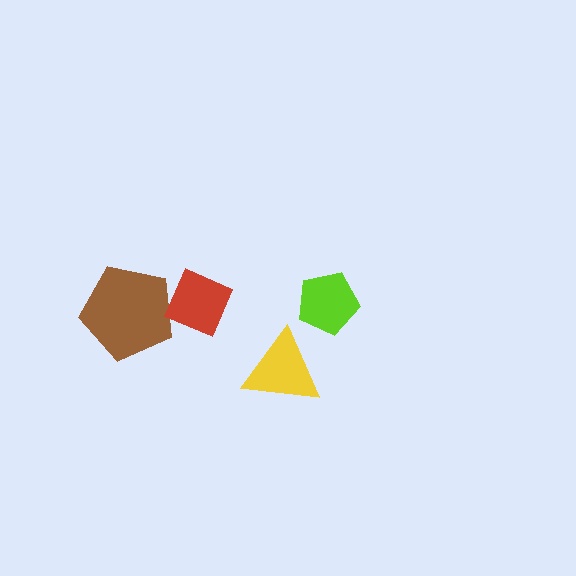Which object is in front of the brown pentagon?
The red diamond is in front of the brown pentagon.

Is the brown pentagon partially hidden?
Yes, it is partially covered by another shape.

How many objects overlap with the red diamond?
1 object overlaps with the red diamond.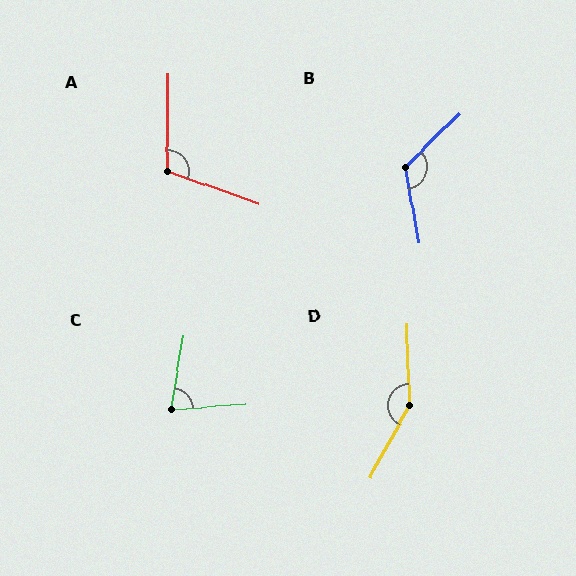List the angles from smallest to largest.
C (77°), A (109°), B (124°), D (149°).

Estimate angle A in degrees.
Approximately 109 degrees.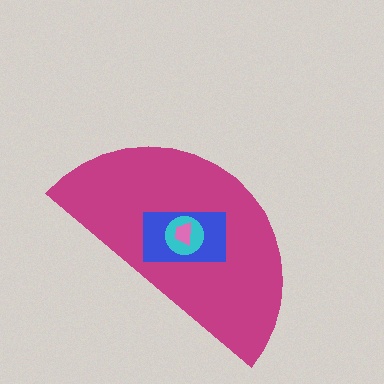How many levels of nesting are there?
4.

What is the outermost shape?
The magenta semicircle.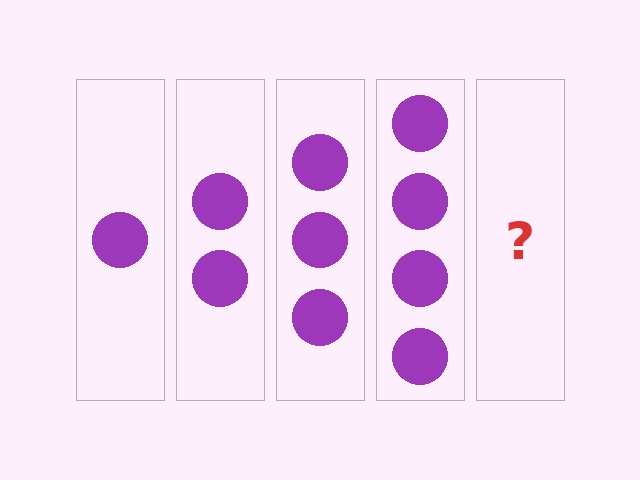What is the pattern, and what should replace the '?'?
The pattern is that each step adds one more circle. The '?' should be 5 circles.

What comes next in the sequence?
The next element should be 5 circles.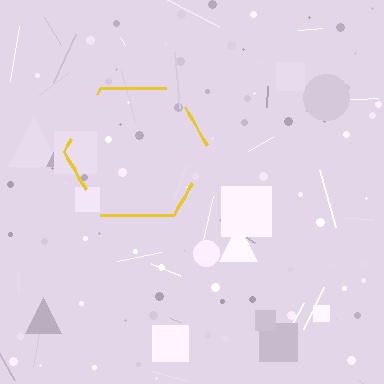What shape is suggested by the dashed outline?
The dashed outline suggests a hexagon.